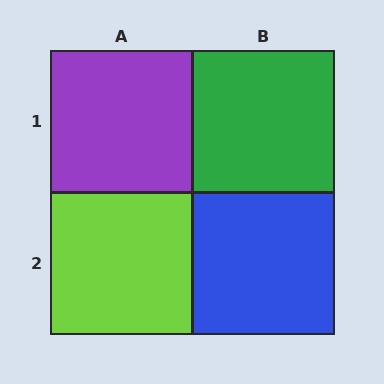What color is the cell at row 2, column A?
Lime.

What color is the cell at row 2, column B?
Blue.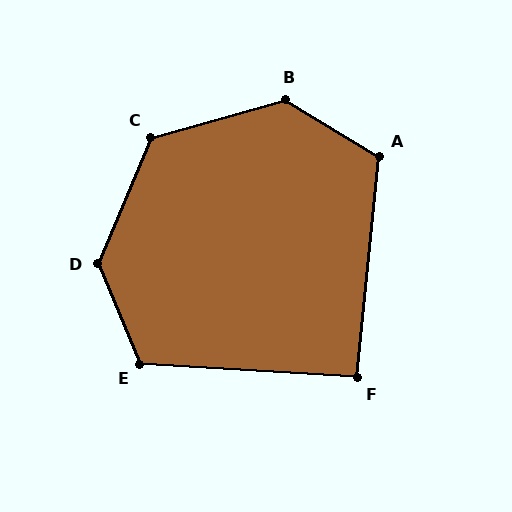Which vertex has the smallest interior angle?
F, at approximately 92 degrees.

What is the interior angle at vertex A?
Approximately 115 degrees (obtuse).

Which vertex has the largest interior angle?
D, at approximately 134 degrees.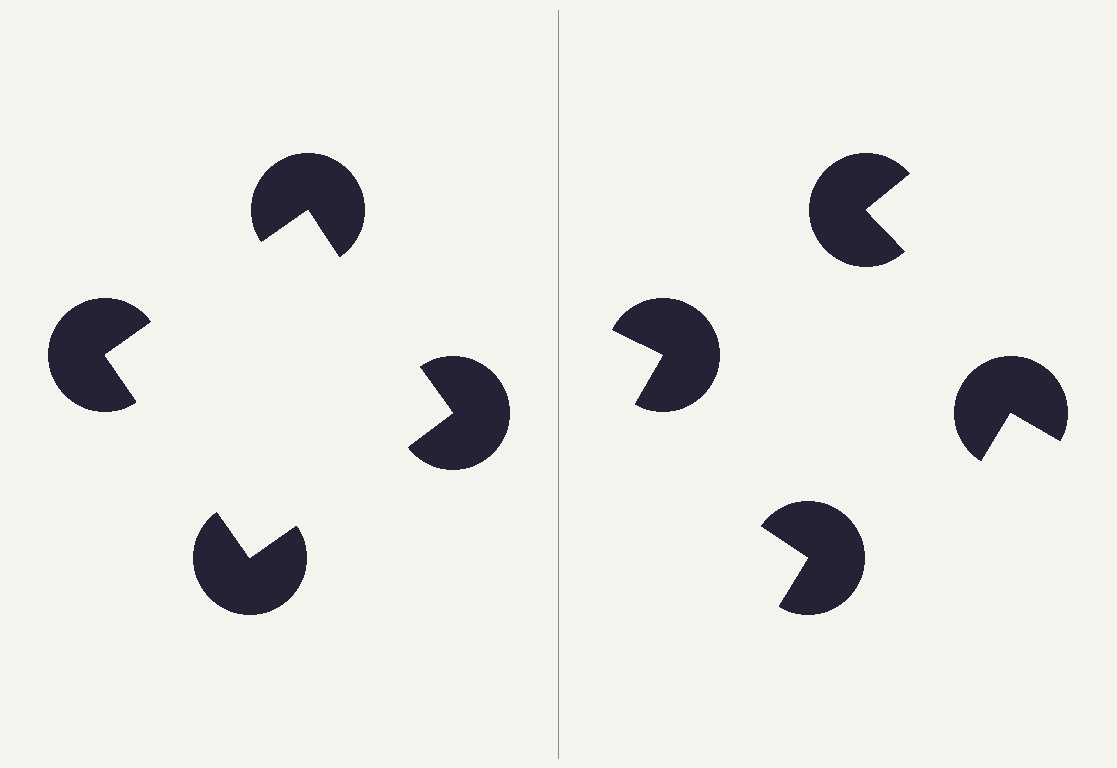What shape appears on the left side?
An illusory square.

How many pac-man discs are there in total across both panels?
8 — 4 on each side.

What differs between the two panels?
The pac-man discs are positioned identically on both sides; only the wedge orientations differ. On the left they align to a square; on the right they are misaligned.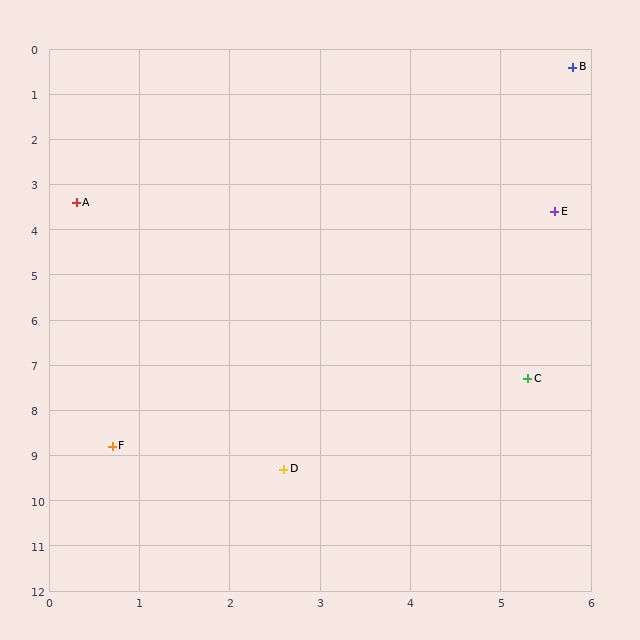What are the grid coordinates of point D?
Point D is at approximately (2.6, 9.3).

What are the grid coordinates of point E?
Point E is at approximately (5.6, 3.6).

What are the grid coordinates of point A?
Point A is at approximately (0.3, 3.4).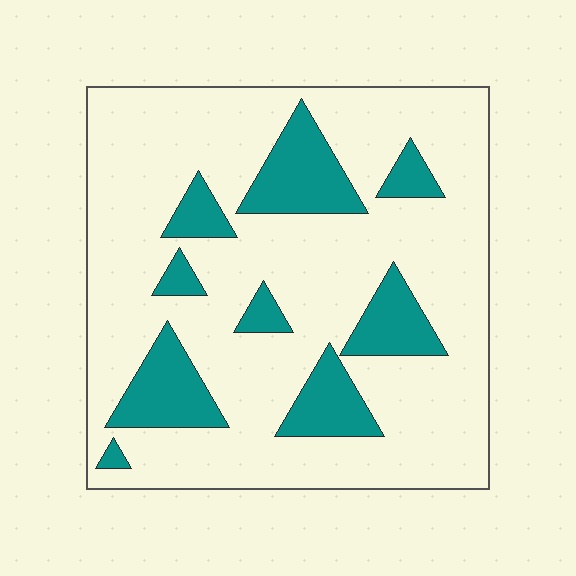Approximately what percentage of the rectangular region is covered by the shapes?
Approximately 20%.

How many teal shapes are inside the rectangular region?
9.